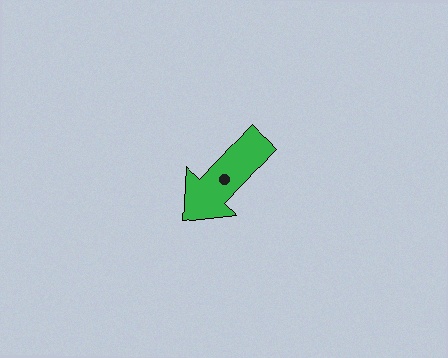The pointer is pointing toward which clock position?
Roughly 7 o'clock.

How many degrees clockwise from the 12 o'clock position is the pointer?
Approximately 224 degrees.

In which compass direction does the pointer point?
Southwest.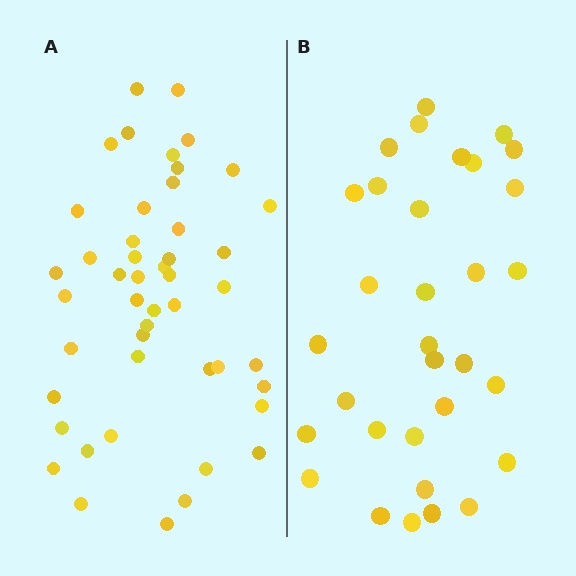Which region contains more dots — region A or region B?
Region A (the left region) has more dots.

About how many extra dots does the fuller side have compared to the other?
Region A has approximately 15 more dots than region B.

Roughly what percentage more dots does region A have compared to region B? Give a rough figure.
About 45% more.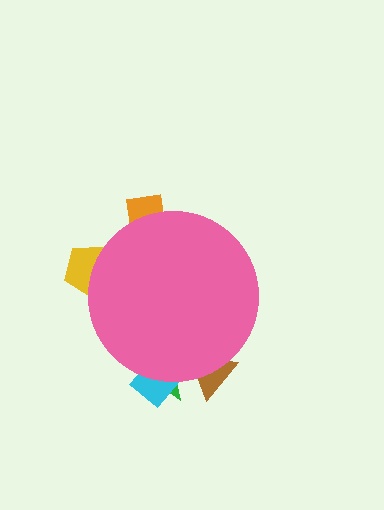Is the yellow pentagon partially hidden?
Yes, the yellow pentagon is partially hidden behind the pink circle.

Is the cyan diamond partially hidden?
Yes, the cyan diamond is partially hidden behind the pink circle.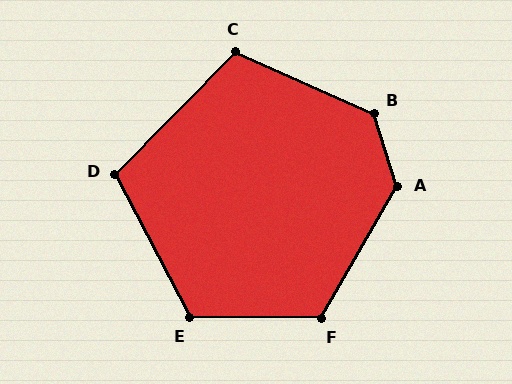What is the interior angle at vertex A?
Approximately 132 degrees (obtuse).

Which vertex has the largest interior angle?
B, at approximately 132 degrees.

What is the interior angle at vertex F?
Approximately 120 degrees (obtuse).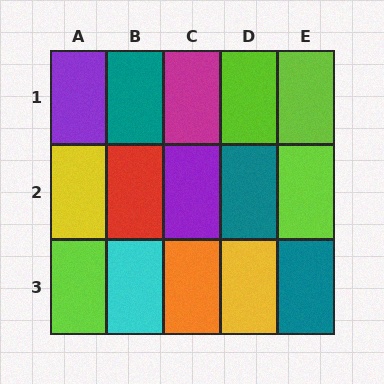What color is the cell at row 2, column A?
Yellow.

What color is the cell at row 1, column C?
Magenta.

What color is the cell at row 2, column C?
Purple.